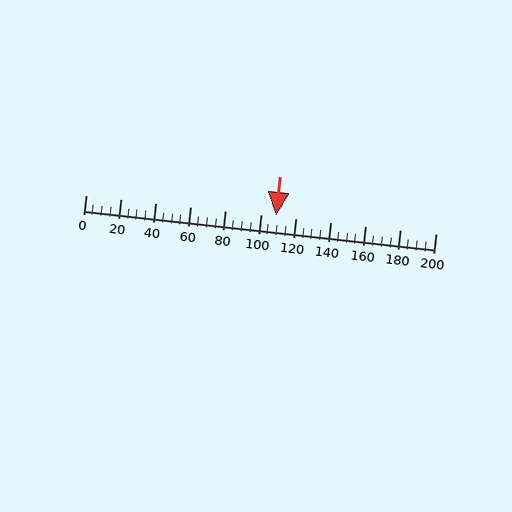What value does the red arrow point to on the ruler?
The red arrow points to approximately 109.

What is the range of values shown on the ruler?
The ruler shows values from 0 to 200.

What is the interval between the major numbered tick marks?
The major tick marks are spaced 20 units apart.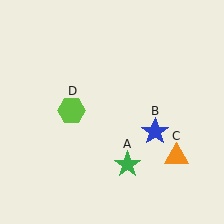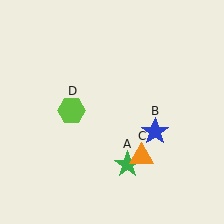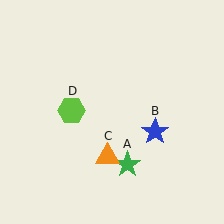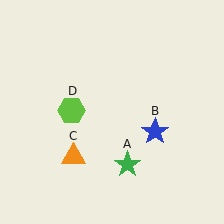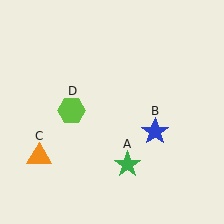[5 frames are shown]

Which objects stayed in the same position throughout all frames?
Green star (object A) and blue star (object B) and lime hexagon (object D) remained stationary.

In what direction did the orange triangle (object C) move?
The orange triangle (object C) moved left.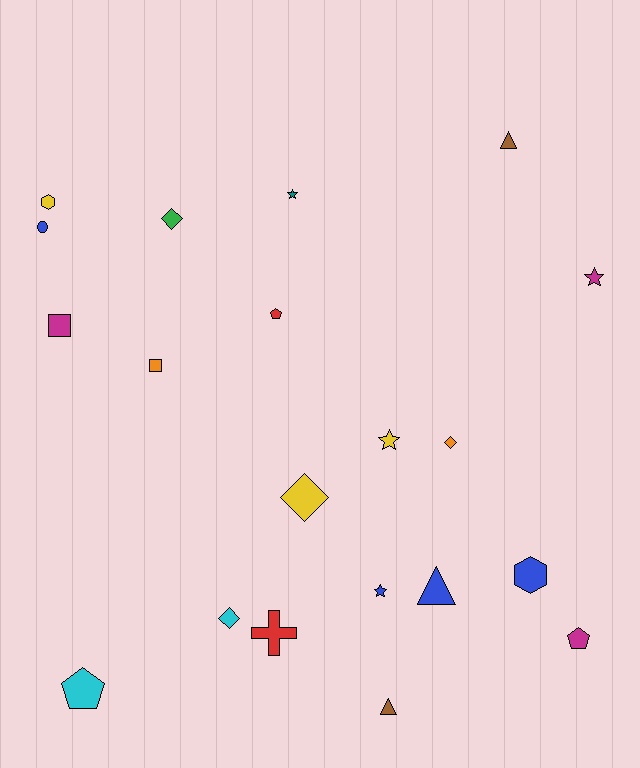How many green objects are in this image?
There is 1 green object.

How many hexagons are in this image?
There are 2 hexagons.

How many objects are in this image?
There are 20 objects.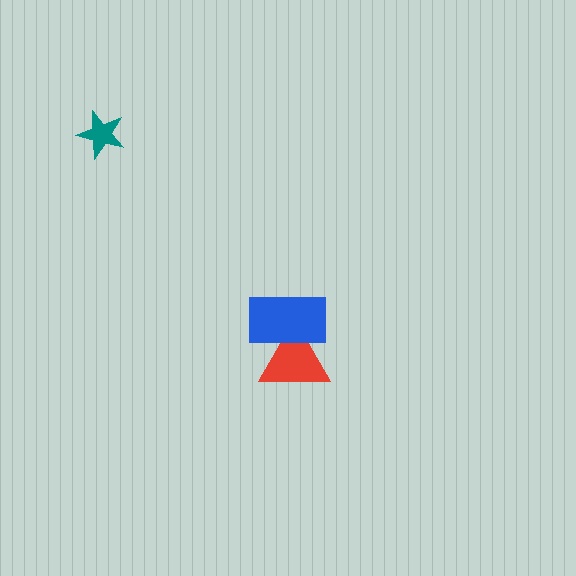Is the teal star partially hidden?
No, no other shape covers it.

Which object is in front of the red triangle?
The blue rectangle is in front of the red triangle.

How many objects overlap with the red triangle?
1 object overlaps with the red triangle.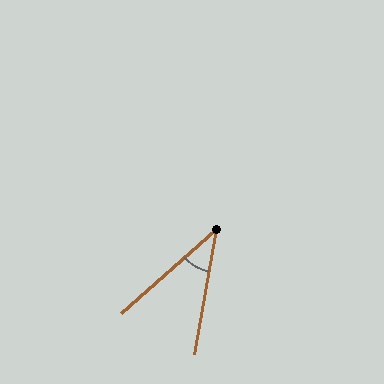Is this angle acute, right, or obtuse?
It is acute.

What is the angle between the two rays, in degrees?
Approximately 38 degrees.